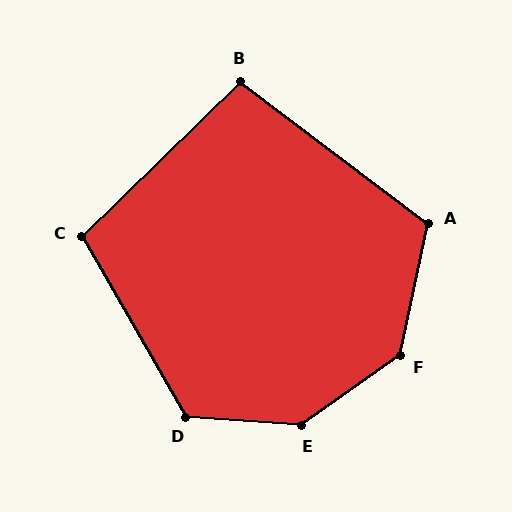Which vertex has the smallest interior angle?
B, at approximately 99 degrees.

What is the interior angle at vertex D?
Approximately 124 degrees (obtuse).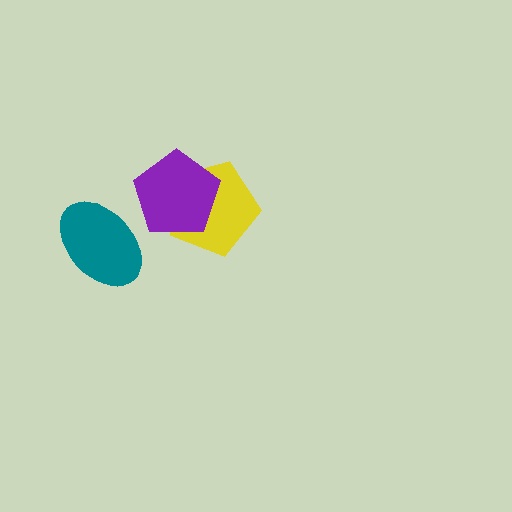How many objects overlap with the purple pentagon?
1 object overlaps with the purple pentagon.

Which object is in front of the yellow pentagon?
The purple pentagon is in front of the yellow pentagon.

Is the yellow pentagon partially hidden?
Yes, it is partially covered by another shape.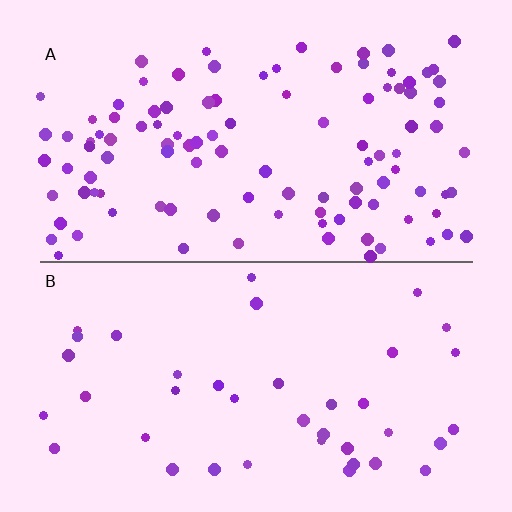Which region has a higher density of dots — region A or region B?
A (the top).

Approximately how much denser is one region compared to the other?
Approximately 2.7× — region A over region B.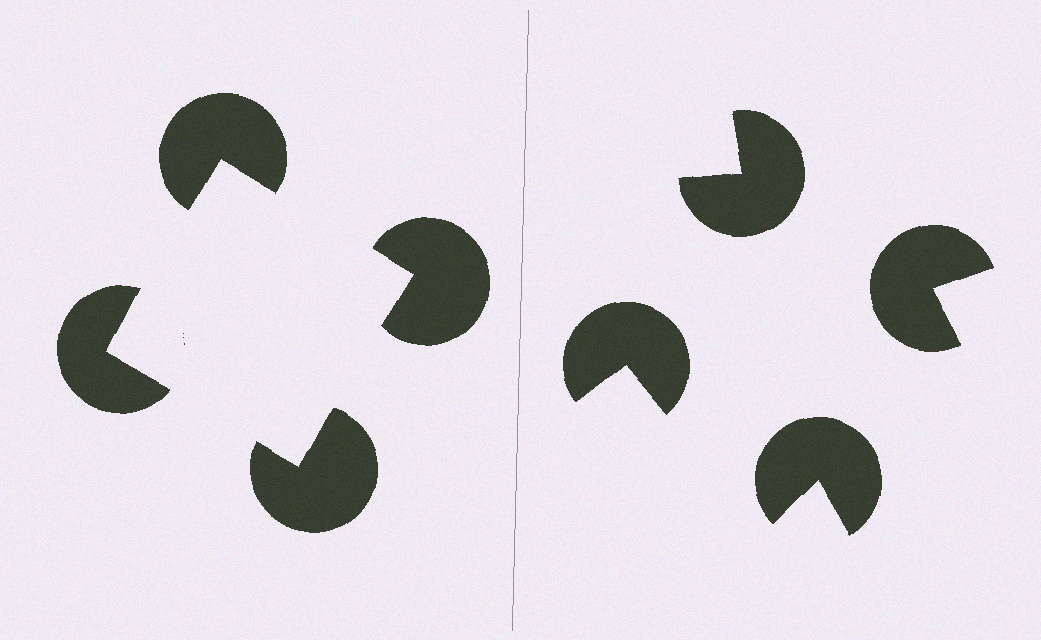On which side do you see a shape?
An illusory square appears on the left side. On the right side the wedge cuts are rotated, so no coherent shape forms.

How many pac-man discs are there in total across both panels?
8 — 4 on each side.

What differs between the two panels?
The pac-man discs are positioned identically on both sides; only the wedge orientations differ. On the left they align to a square; on the right they are misaligned.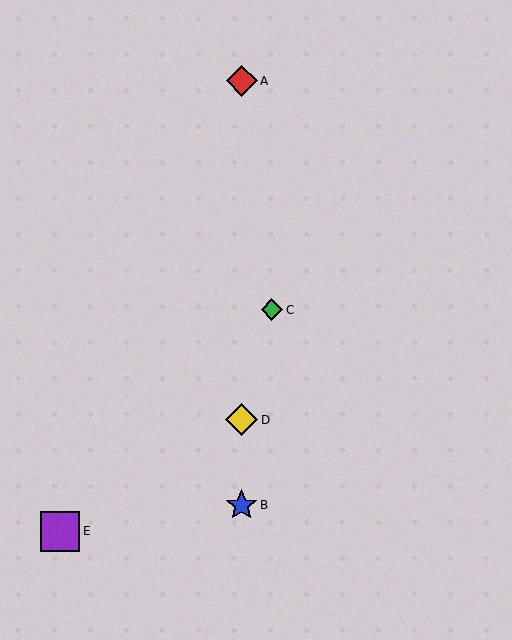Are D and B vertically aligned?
Yes, both are at x≈242.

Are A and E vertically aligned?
No, A is at x≈242 and E is at x≈60.